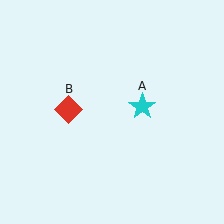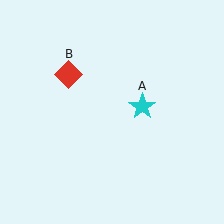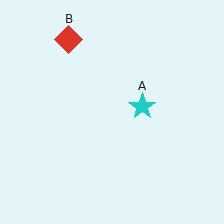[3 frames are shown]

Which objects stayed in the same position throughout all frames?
Cyan star (object A) remained stationary.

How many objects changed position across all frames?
1 object changed position: red diamond (object B).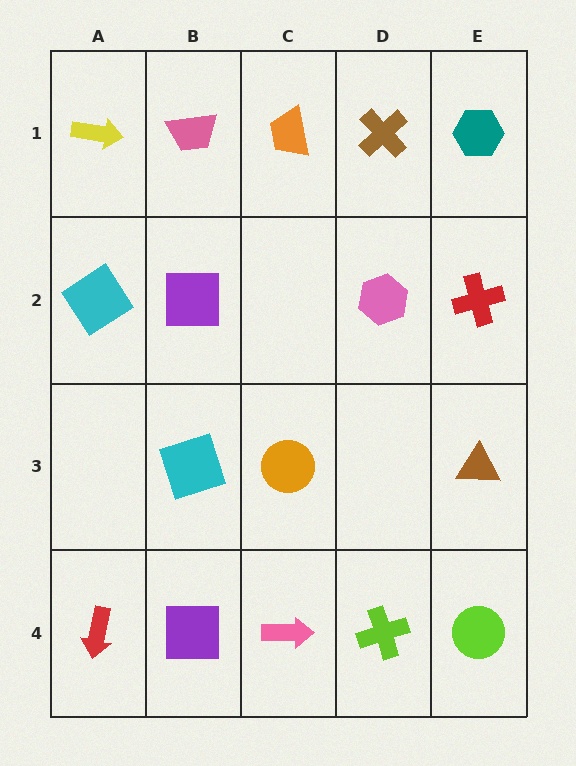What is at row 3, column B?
A cyan square.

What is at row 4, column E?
A lime circle.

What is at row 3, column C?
An orange circle.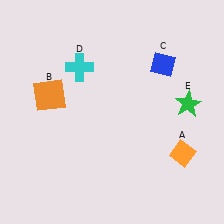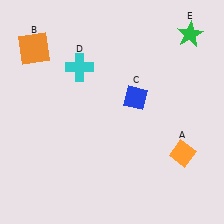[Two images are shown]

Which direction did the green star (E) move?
The green star (E) moved up.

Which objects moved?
The objects that moved are: the orange square (B), the blue diamond (C), the green star (E).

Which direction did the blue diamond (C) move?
The blue diamond (C) moved down.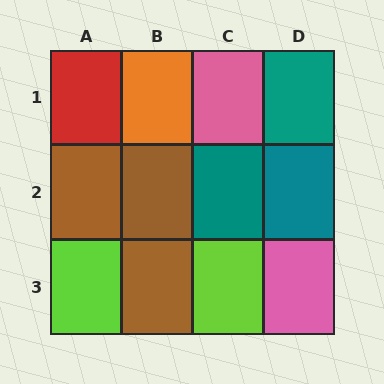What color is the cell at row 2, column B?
Brown.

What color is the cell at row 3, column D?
Pink.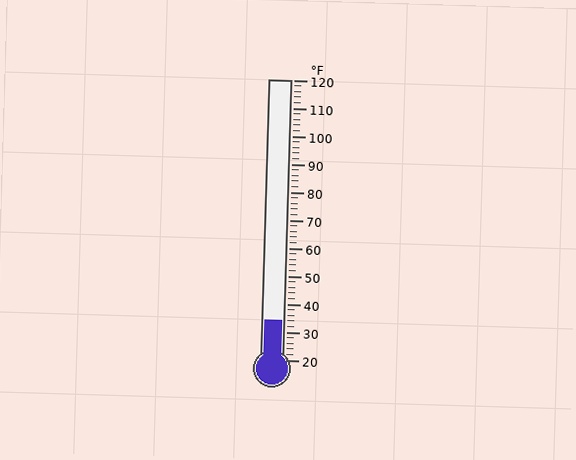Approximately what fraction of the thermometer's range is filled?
The thermometer is filled to approximately 15% of its range.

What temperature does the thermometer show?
The thermometer shows approximately 34°F.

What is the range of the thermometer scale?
The thermometer scale ranges from 20°F to 120°F.